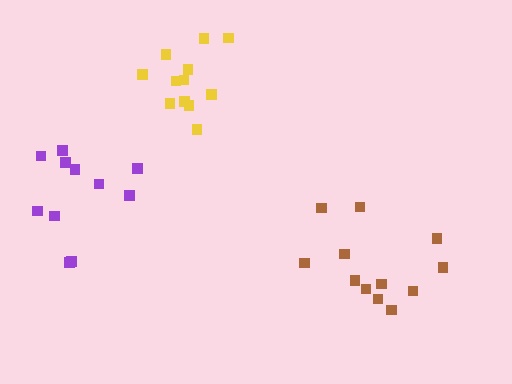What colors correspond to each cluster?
The clusters are colored: brown, purple, yellow.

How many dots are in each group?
Group 1: 12 dots, Group 2: 11 dots, Group 3: 12 dots (35 total).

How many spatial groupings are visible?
There are 3 spatial groupings.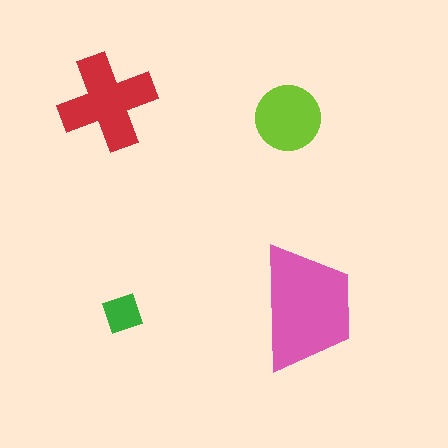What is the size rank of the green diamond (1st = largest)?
4th.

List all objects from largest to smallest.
The pink trapezoid, the red cross, the lime circle, the green diamond.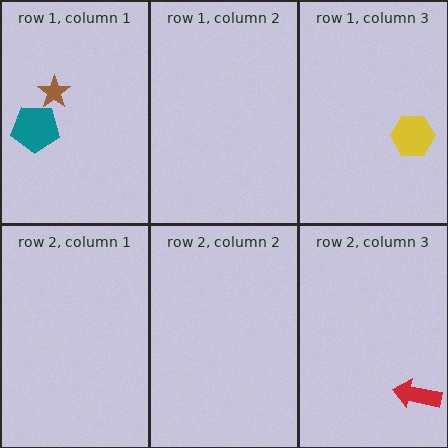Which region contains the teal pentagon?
The row 1, column 1 region.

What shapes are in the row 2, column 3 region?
The red arrow.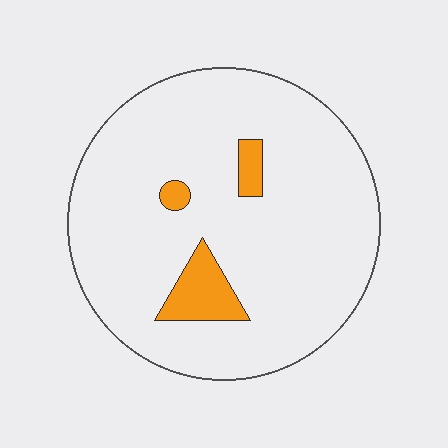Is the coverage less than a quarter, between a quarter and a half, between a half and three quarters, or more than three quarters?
Less than a quarter.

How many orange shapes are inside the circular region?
3.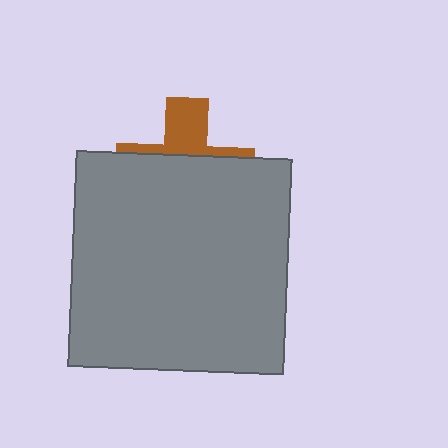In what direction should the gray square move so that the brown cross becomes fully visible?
The gray square should move down. That is the shortest direction to clear the overlap and leave the brown cross fully visible.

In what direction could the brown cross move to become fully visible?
The brown cross could move up. That would shift it out from behind the gray square entirely.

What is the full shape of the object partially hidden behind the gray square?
The partially hidden object is a brown cross.